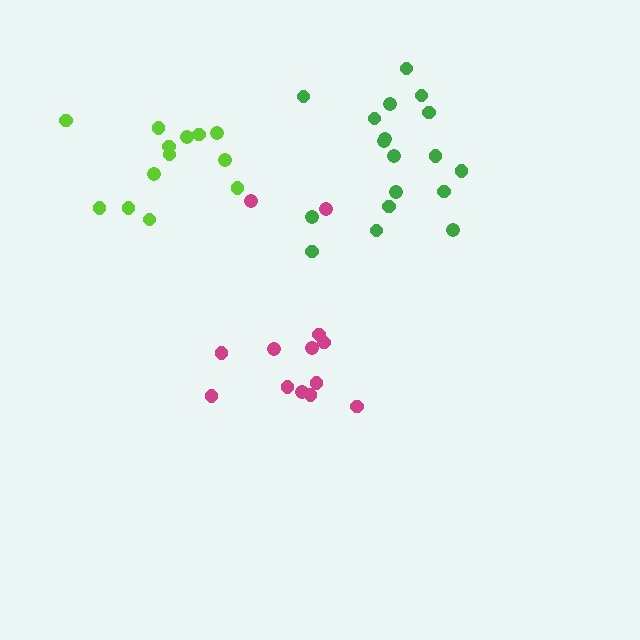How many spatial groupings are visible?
There are 3 spatial groupings.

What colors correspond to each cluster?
The clusters are colored: magenta, green, lime.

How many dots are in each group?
Group 1: 13 dots, Group 2: 18 dots, Group 3: 13 dots (44 total).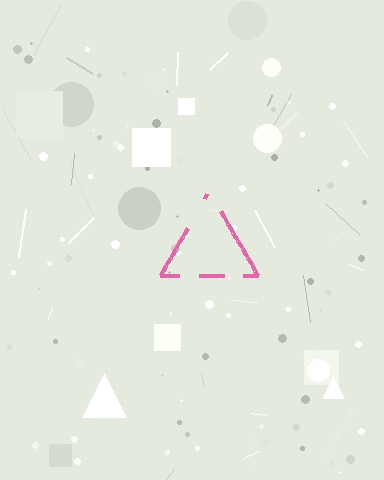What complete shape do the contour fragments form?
The contour fragments form a triangle.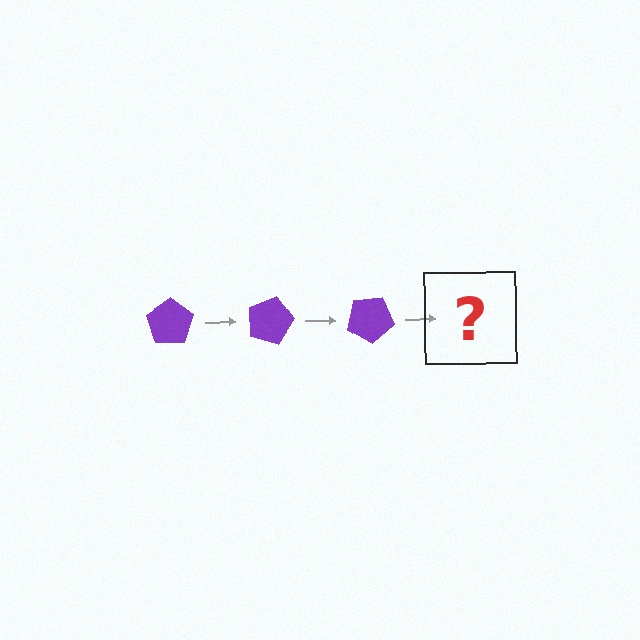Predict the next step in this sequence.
The next step is a purple pentagon rotated 45 degrees.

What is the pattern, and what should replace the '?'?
The pattern is that the pentagon rotates 15 degrees each step. The '?' should be a purple pentagon rotated 45 degrees.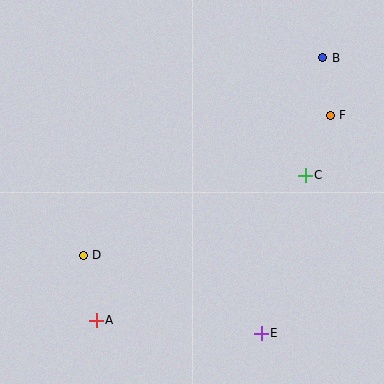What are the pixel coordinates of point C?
Point C is at (305, 175).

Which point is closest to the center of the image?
Point C at (305, 175) is closest to the center.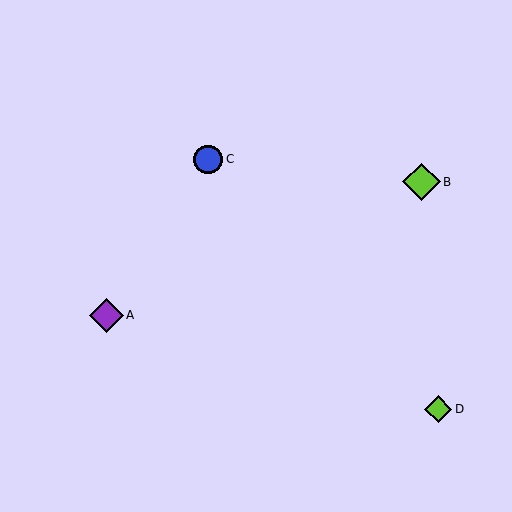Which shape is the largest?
The lime diamond (labeled B) is the largest.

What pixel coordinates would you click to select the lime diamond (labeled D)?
Click at (438, 409) to select the lime diamond D.